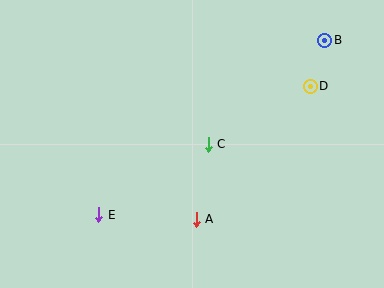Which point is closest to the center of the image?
Point C at (208, 145) is closest to the center.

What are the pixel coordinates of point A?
Point A is at (196, 219).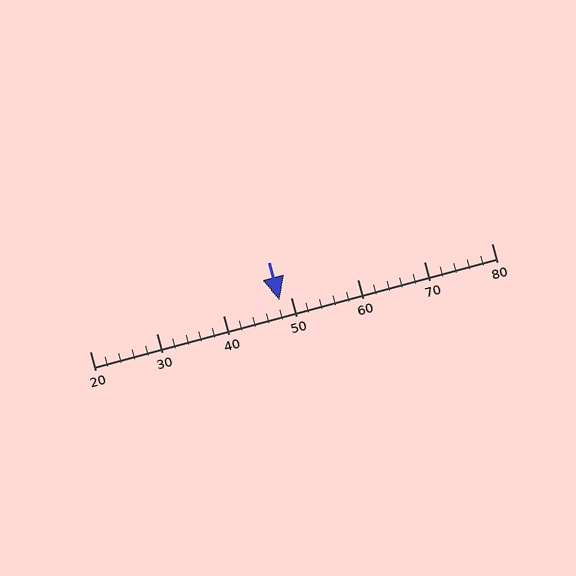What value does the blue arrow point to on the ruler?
The blue arrow points to approximately 48.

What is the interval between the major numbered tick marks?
The major tick marks are spaced 10 units apart.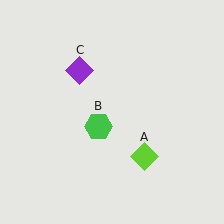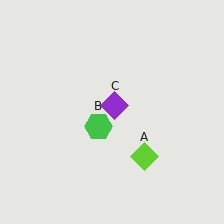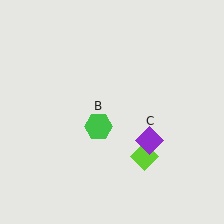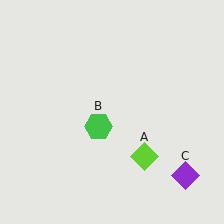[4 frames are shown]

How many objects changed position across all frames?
1 object changed position: purple diamond (object C).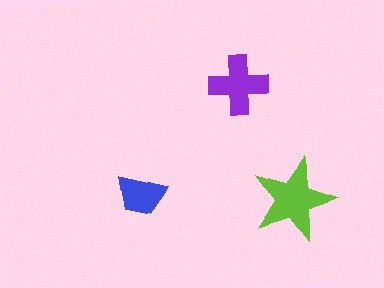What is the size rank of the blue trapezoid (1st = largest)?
3rd.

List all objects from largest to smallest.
The lime star, the purple cross, the blue trapezoid.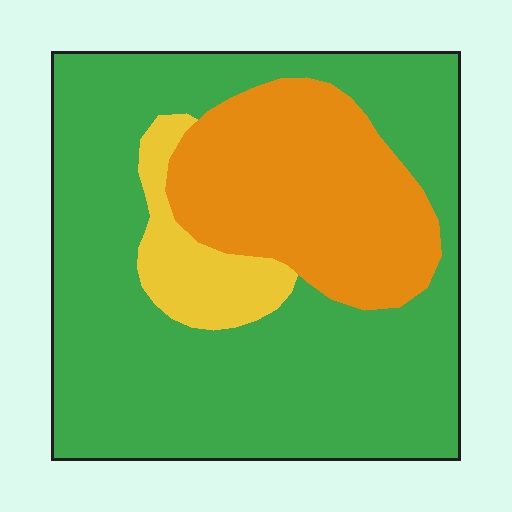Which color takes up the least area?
Yellow, at roughly 10%.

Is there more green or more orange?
Green.